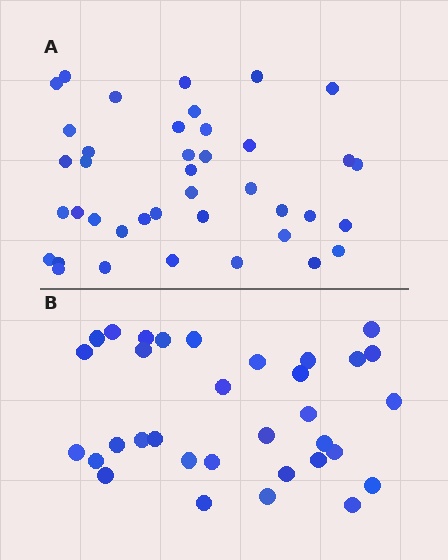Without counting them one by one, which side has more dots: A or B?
Region A (the top region) has more dots.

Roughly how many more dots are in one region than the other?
Region A has roughly 8 or so more dots than region B.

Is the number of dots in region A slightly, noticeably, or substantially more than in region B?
Region A has only slightly more — the two regions are fairly close. The ratio is roughly 1.2 to 1.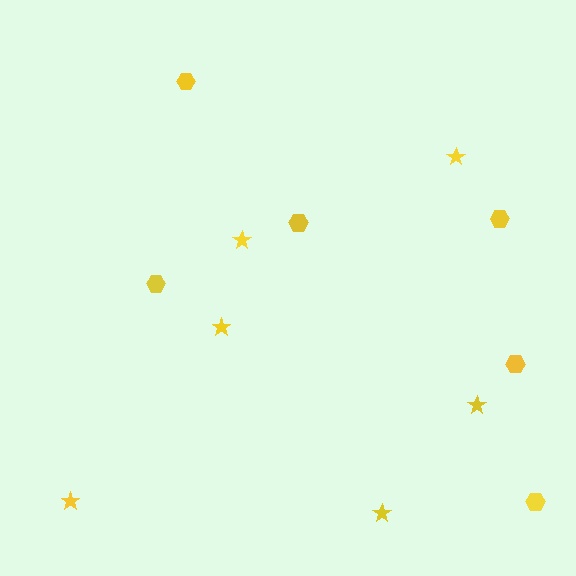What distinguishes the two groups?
There are 2 groups: one group of stars (6) and one group of hexagons (6).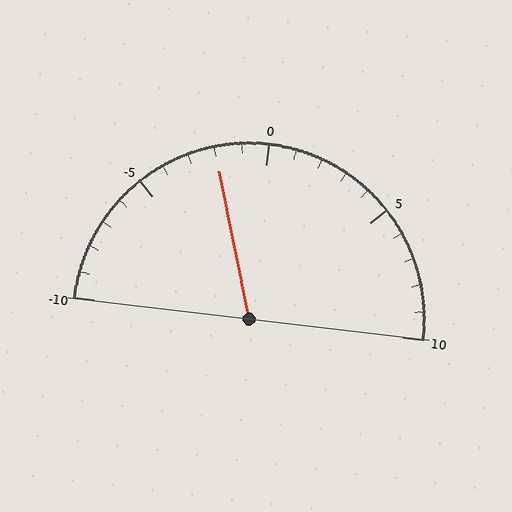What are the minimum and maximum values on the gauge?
The gauge ranges from -10 to 10.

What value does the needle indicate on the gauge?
The needle indicates approximately -2.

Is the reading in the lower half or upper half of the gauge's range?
The reading is in the lower half of the range (-10 to 10).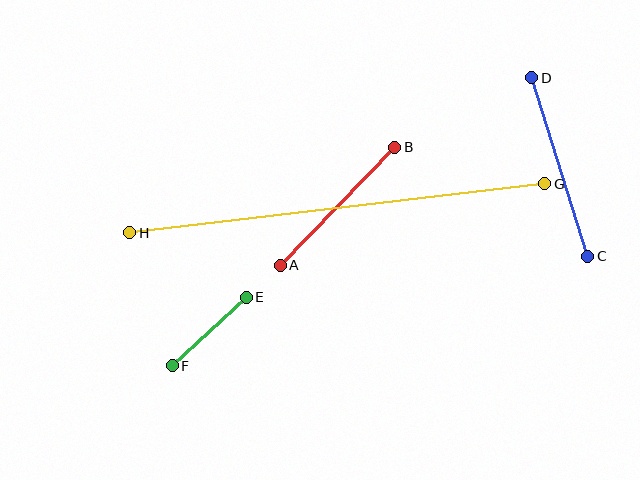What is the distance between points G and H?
The distance is approximately 418 pixels.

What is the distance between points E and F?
The distance is approximately 101 pixels.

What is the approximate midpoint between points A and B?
The midpoint is at approximately (338, 206) pixels.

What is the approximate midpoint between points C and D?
The midpoint is at approximately (560, 167) pixels.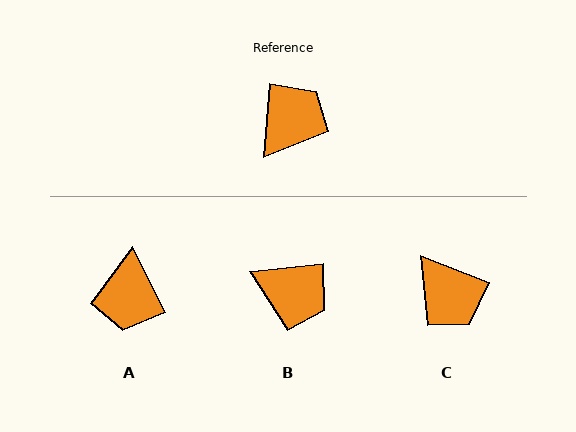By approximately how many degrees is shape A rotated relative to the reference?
Approximately 148 degrees clockwise.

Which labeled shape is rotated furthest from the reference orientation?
A, about 148 degrees away.